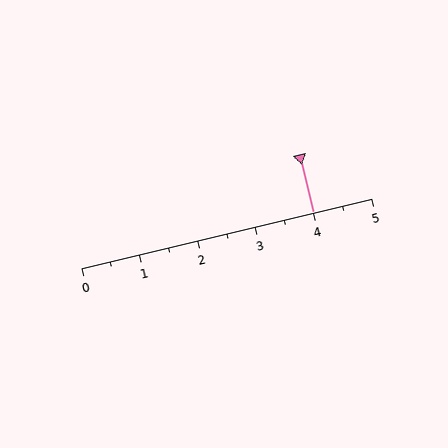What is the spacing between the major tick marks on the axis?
The major ticks are spaced 1 apart.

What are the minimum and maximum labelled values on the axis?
The axis runs from 0 to 5.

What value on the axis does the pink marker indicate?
The marker indicates approximately 4.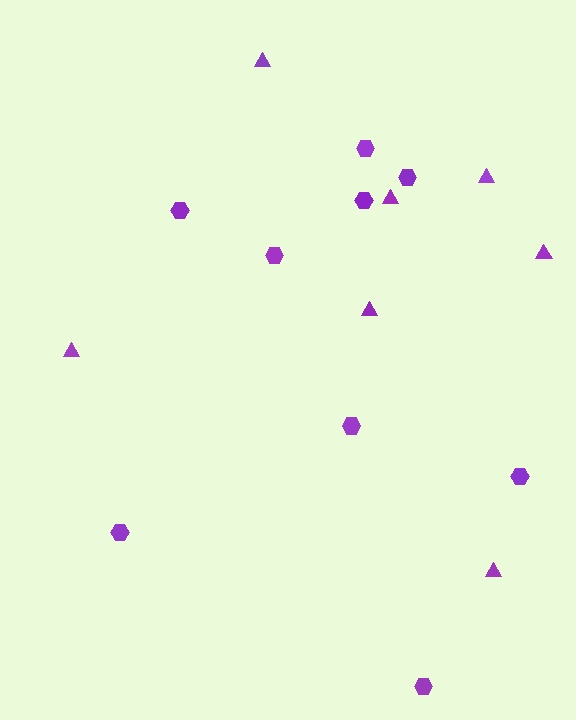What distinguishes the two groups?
There are 2 groups: one group of triangles (7) and one group of hexagons (9).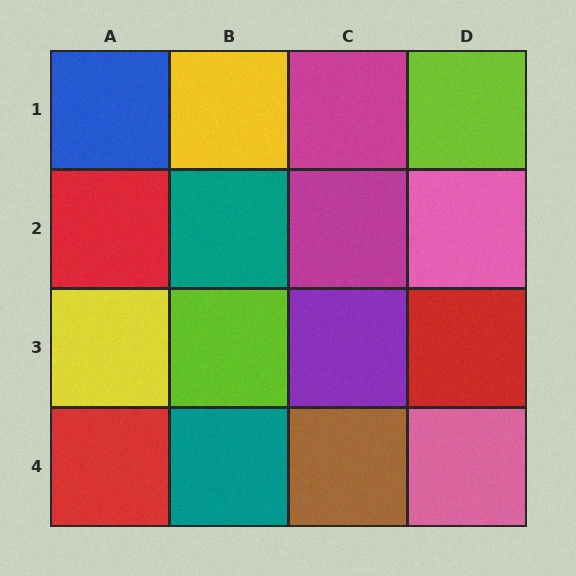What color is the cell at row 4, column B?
Teal.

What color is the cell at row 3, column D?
Red.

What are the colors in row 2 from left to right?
Red, teal, magenta, pink.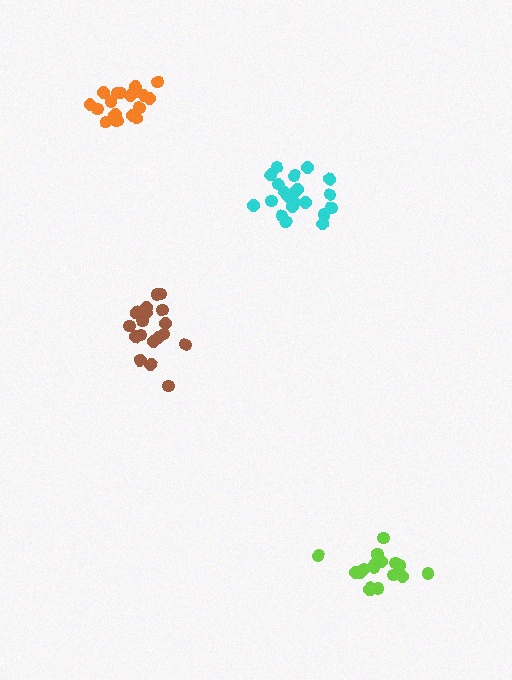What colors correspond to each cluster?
The clusters are colored: brown, cyan, orange, lime.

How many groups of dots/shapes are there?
There are 4 groups.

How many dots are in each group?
Group 1: 19 dots, Group 2: 21 dots, Group 3: 19 dots, Group 4: 17 dots (76 total).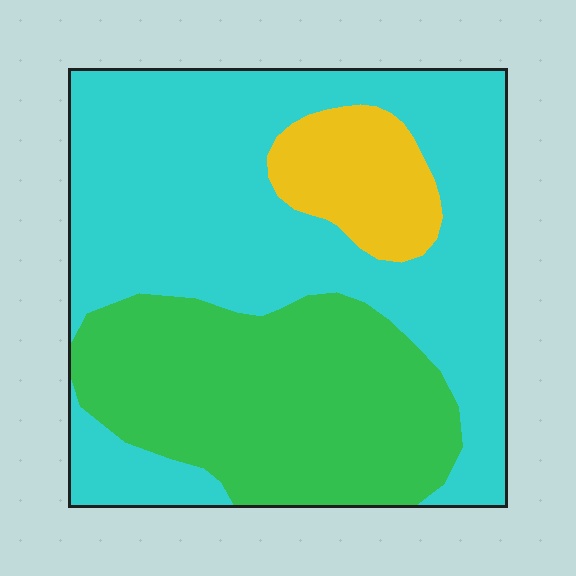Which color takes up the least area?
Yellow, at roughly 10%.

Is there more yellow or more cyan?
Cyan.